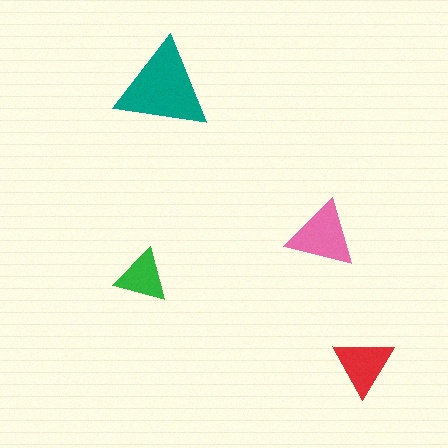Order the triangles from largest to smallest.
the teal one, the pink one, the red one, the green one.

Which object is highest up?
The teal triangle is topmost.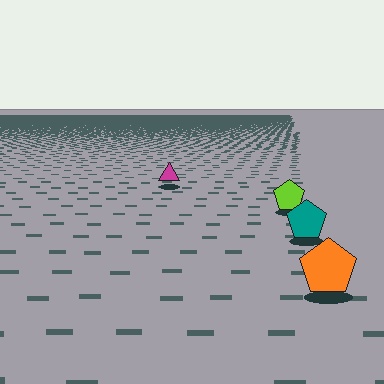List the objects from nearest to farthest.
From nearest to farthest: the orange pentagon, the teal pentagon, the lime pentagon, the magenta triangle.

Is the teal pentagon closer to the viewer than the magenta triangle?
Yes. The teal pentagon is closer — you can tell from the texture gradient: the ground texture is coarser near it.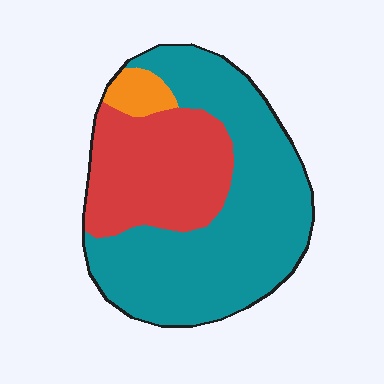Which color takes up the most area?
Teal, at roughly 60%.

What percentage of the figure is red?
Red takes up between a sixth and a third of the figure.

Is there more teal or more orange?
Teal.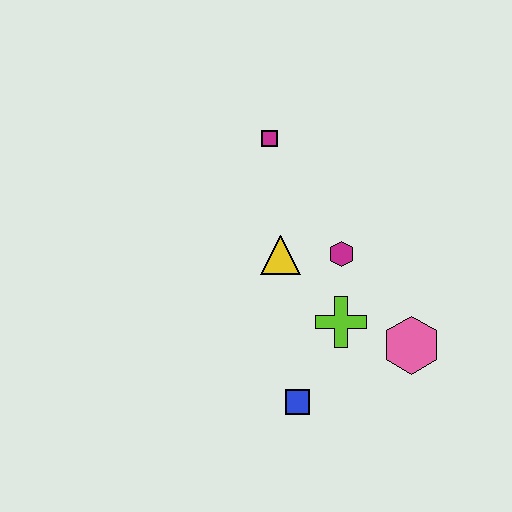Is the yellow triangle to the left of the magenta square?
No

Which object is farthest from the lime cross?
The magenta square is farthest from the lime cross.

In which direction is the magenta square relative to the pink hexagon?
The magenta square is above the pink hexagon.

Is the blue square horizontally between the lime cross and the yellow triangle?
Yes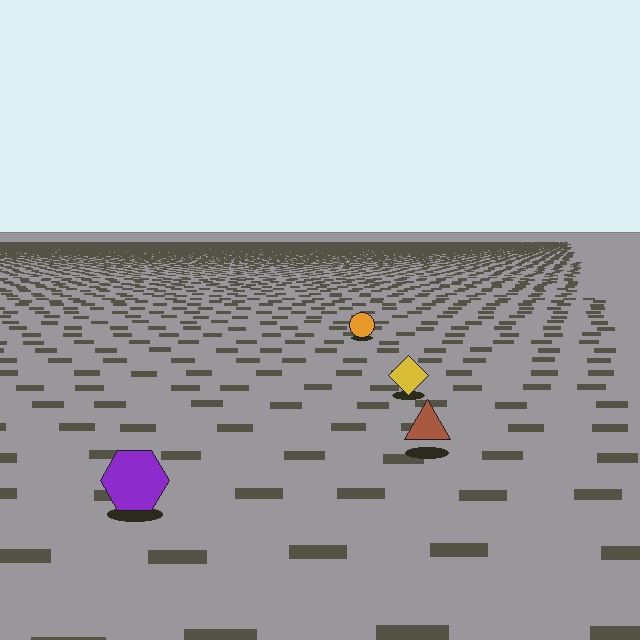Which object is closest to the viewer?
The purple hexagon is closest. The texture marks near it are larger and more spread out.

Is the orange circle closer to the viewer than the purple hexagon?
No. The purple hexagon is closer — you can tell from the texture gradient: the ground texture is coarser near it.